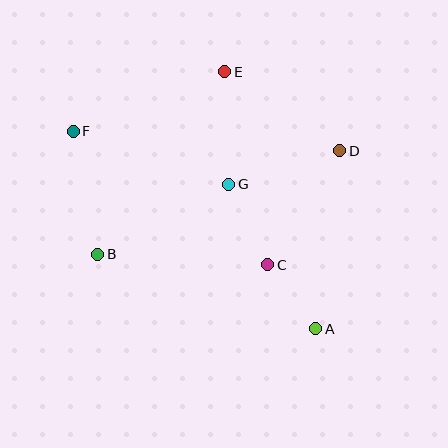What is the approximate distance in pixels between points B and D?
The distance between B and D is approximately 263 pixels.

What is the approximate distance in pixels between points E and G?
The distance between E and G is approximately 113 pixels.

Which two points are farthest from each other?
Points A and F are farthest from each other.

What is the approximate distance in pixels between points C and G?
The distance between C and G is approximately 89 pixels.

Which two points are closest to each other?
Points A and C are closest to each other.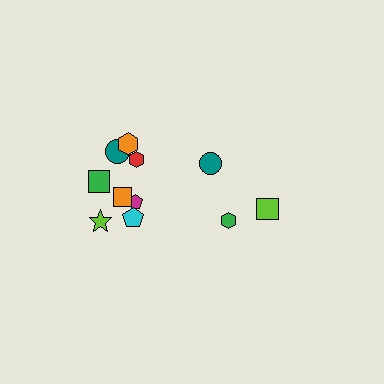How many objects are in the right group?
There are 3 objects.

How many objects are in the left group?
There are 8 objects.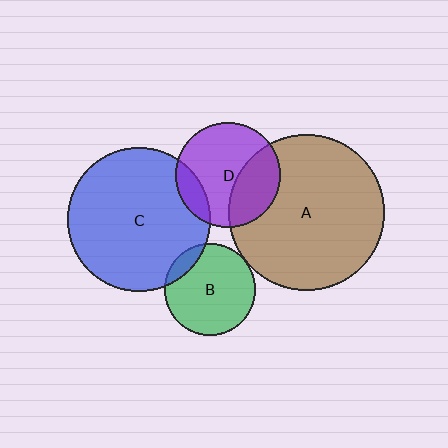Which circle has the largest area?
Circle A (brown).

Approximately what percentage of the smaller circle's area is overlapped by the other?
Approximately 5%.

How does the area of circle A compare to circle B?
Approximately 2.9 times.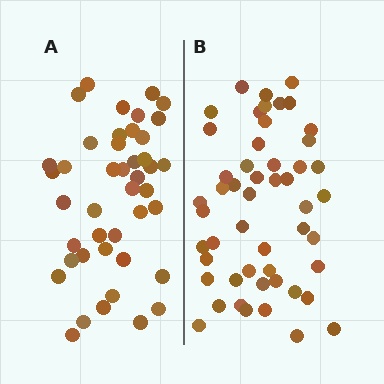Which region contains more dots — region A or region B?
Region B (the right region) has more dots.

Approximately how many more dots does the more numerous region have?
Region B has roughly 8 or so more dots than region A.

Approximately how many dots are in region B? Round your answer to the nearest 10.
About 50 dots. (The exact count is 51, which rounds to 50.)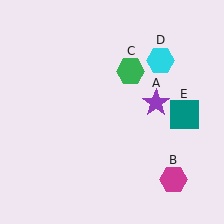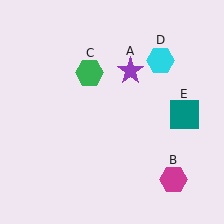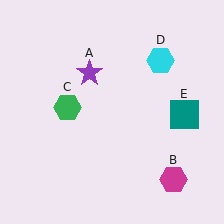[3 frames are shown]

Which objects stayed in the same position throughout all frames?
Magenta hexagon (object B) and cyan hexagon (object D) and teal square (object E) remained stationary.